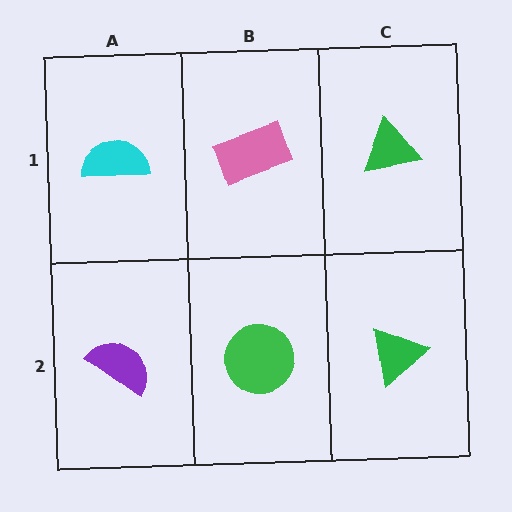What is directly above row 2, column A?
A cyan semicircle.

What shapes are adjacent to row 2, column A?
A cyan semicircle (row 1, column A), a green circle (row 2, column B).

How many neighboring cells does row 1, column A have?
2.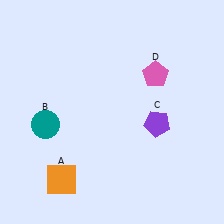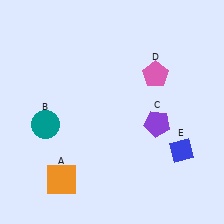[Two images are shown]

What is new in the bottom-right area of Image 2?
A blue diamond (E) was added in the bottom-right area of Image 2.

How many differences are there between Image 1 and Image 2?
There is 1 difference between the two images.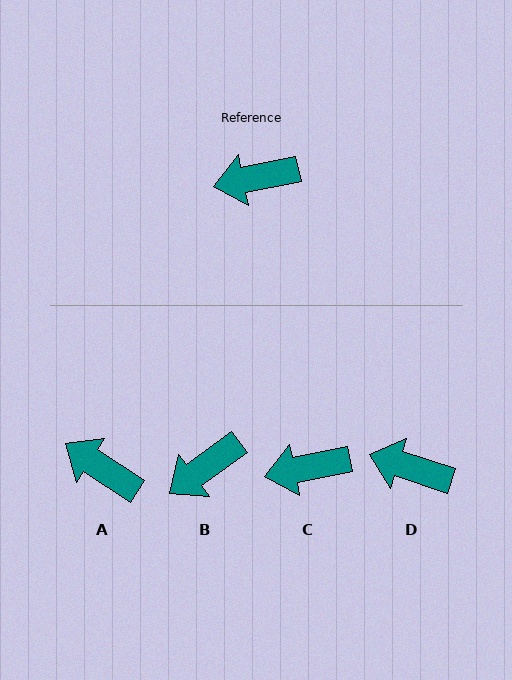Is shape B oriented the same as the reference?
No, it is off by about 25 degrees.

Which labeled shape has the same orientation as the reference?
C.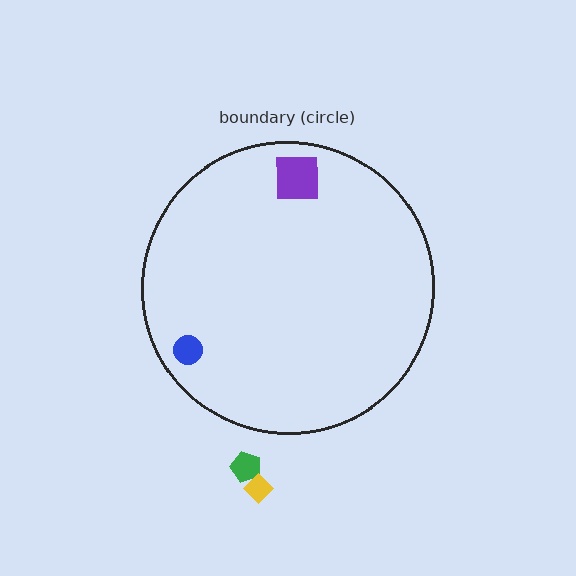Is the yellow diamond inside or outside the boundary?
Outside.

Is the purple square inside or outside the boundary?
Inside.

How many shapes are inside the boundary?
2 inside, 2 outside.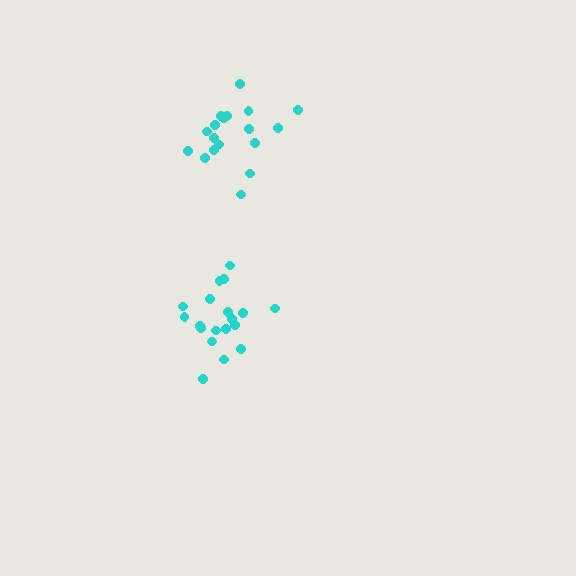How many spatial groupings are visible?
There are 2 spatial groupings.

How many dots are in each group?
Group 1: 19 dots, Group 2: 18 dots (37 total).